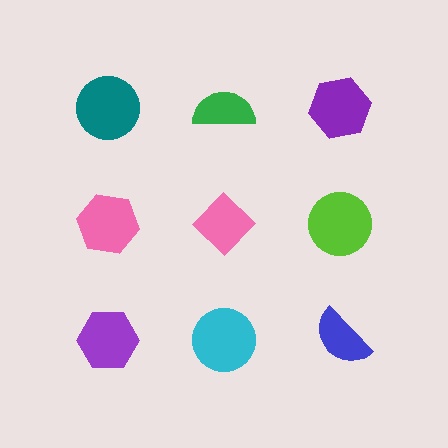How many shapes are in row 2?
3 shapes.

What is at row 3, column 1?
A purple hexagon.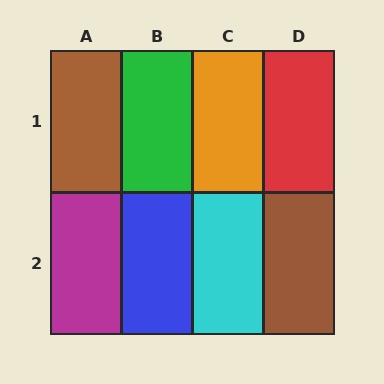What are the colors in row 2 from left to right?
Magenta, blue, cyan, brown.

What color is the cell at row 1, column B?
Green.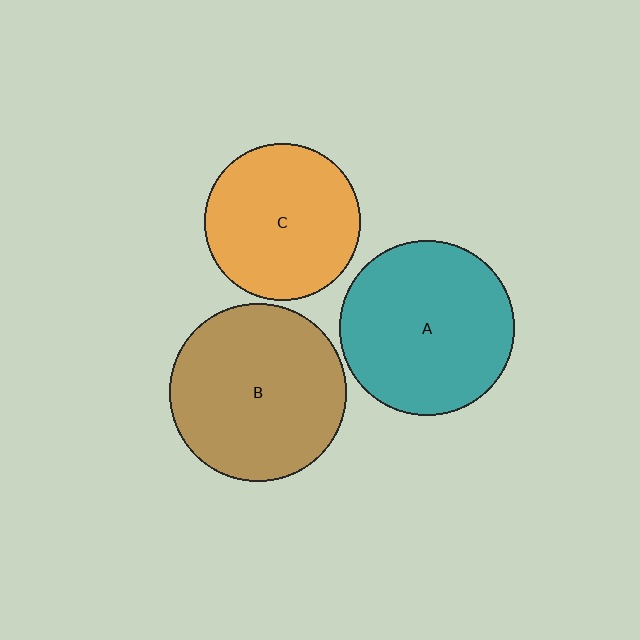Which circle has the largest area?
Circle B (brown).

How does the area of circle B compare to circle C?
Approximately 1.3 times.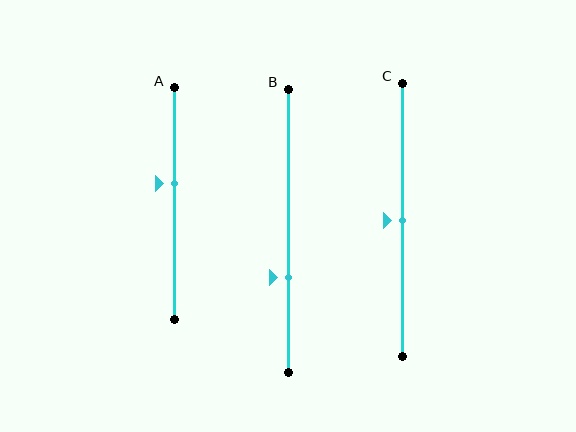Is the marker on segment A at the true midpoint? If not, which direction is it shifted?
No, the marker on segment A is shifted upward by about 8% of the segment length.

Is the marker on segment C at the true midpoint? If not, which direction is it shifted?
Yes, the marker on segment C is at the true midpoint.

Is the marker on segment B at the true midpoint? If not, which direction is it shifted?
No, the marker on segment B is shifted downward by about 17% of the segment length.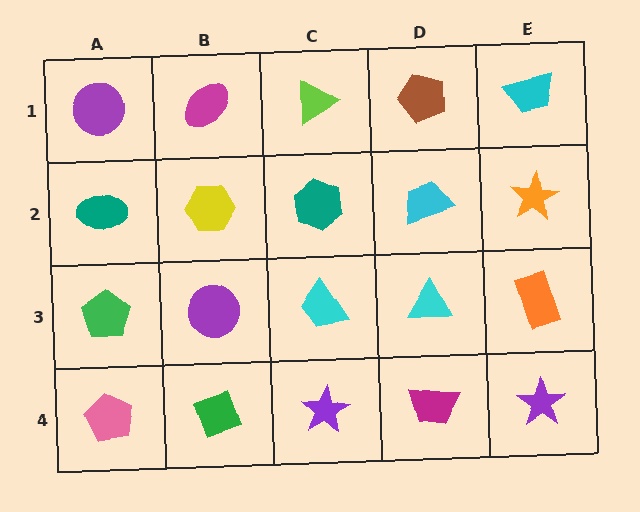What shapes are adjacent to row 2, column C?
A lime triangle (row 1, column C), a cyan trapezoid (row 3, column C), a yellow hexagon (row 2, column B), a cyan trapezoid (row 2, column D).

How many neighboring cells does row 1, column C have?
3.